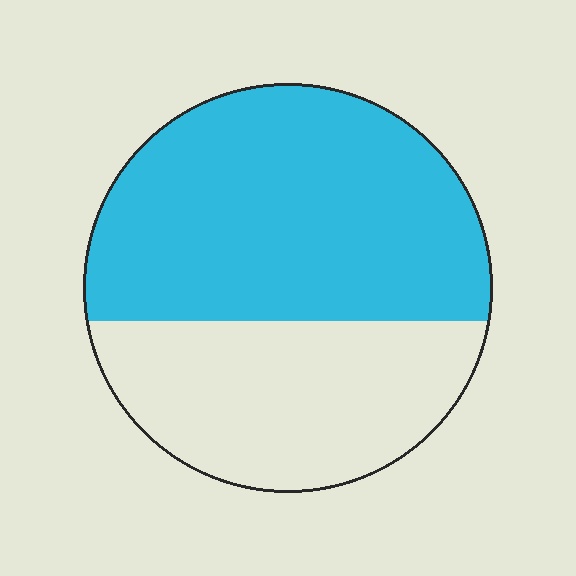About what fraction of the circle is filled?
About three fifths (3/5).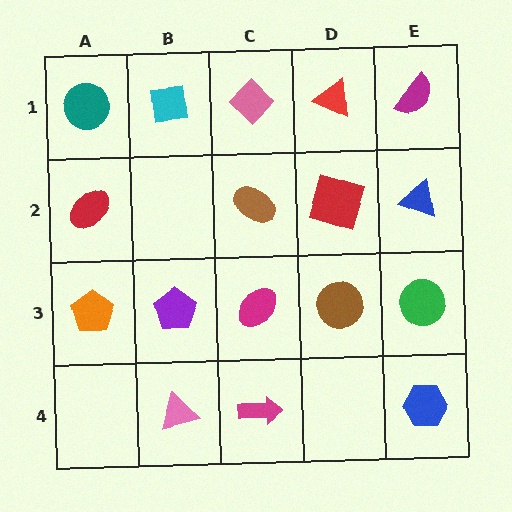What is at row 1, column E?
A magenta semicircle.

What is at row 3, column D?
A brown circle.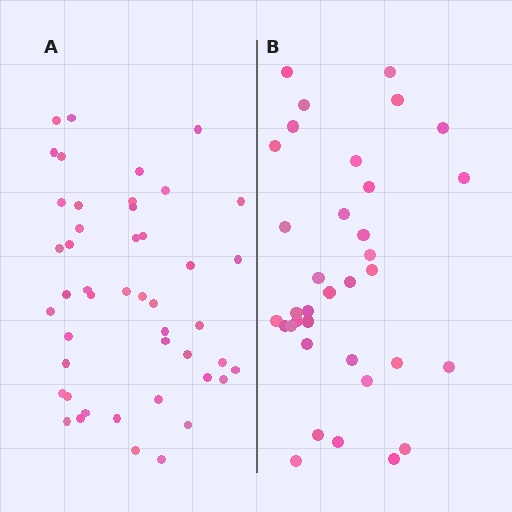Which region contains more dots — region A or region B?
Region A (the left region) has more dots.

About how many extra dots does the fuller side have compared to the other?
Region A has roughly 12 or so more dots than region B.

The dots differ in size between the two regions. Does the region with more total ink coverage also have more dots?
No. Region B has more total ink coverage because its dots are larger, but region A actually contains more individual dots. Total area can be misleading — the number of items is what matters here.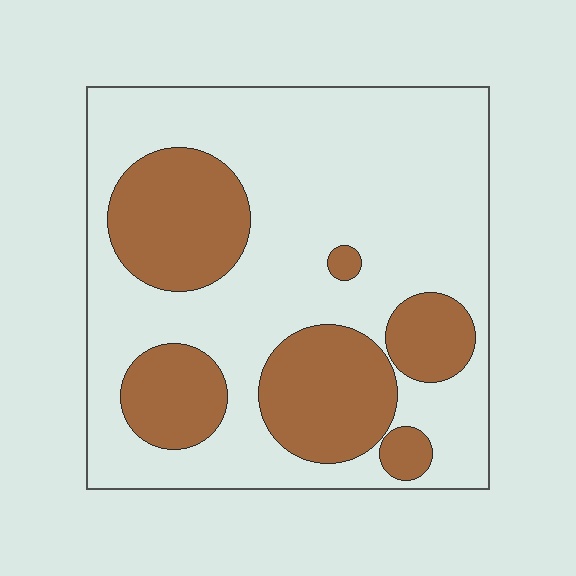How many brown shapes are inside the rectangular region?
6.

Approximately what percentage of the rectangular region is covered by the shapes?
Approximately 30%.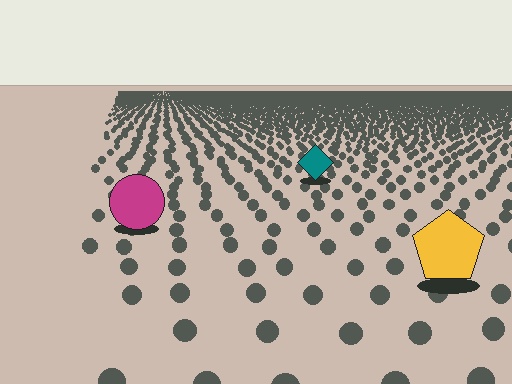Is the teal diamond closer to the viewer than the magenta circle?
No. The magenta circle is closer — you can tell from the texture gradient: the ground texture is coarser near it.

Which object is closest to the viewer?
The yellow pentagon is closest. The texture marks near it are larger and more spread out.